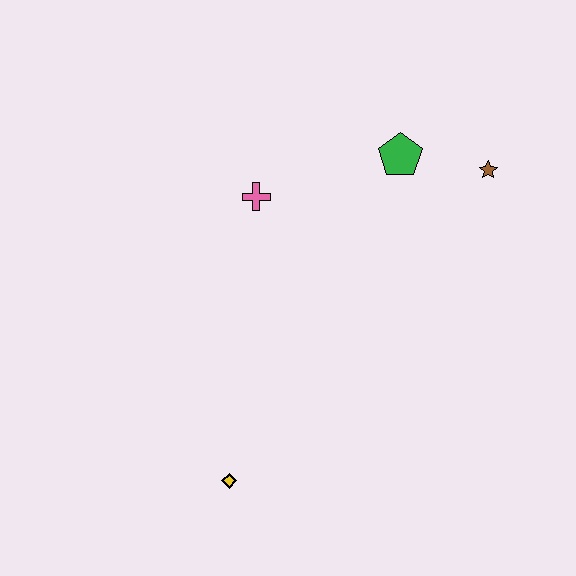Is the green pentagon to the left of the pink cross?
No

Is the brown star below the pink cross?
No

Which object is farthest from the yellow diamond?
The brown star is farthest from the yellow diamond.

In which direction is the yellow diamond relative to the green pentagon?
The yellow diamond is below the green pentagon.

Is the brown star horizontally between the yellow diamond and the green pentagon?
No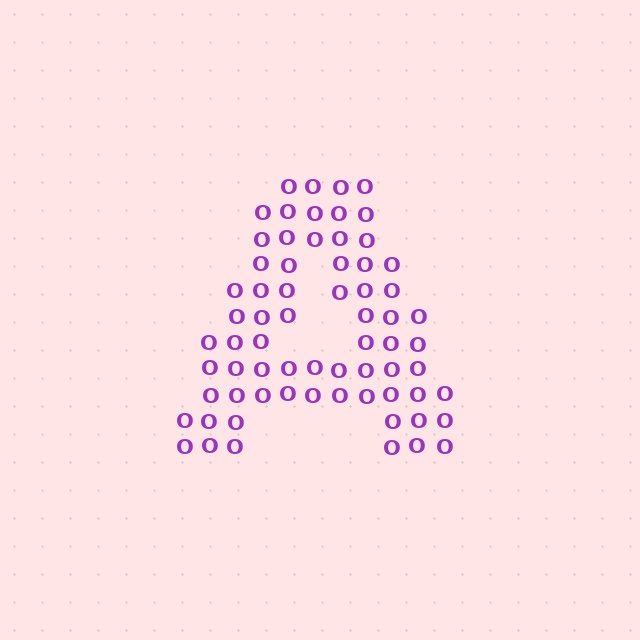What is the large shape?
The large shape is the letter A.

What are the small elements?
The small elements are letter O's.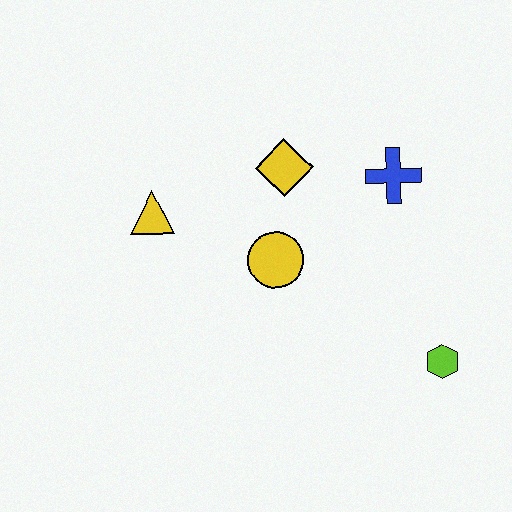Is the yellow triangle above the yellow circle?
Yes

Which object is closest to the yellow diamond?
The yellow circle is closest to the yellow diamond.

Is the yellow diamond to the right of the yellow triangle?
Yes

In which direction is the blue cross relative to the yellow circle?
The blue cross is to the right of the yellow circle.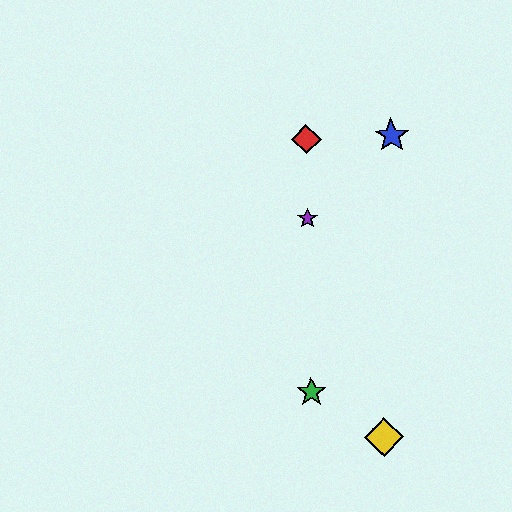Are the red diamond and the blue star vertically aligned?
No, the red diamond is at x≈306 and the blue star is at x≈391.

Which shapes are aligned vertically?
The red diamond, the green star, the purple star are aligned vertically.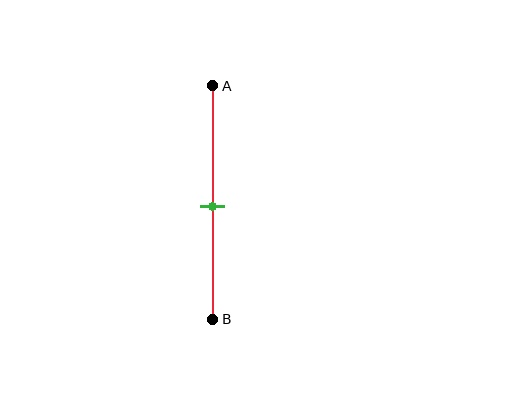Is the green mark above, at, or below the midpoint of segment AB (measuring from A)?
The green mark is approximately at the midpoint of segment AB.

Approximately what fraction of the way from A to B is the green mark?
The green mark is approximately 50% of the way from A to B.